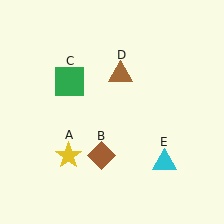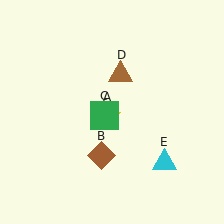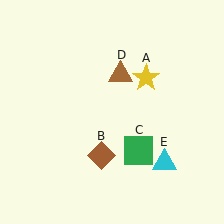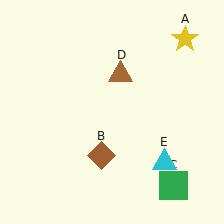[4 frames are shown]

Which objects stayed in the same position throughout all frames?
Brown diamond (object B) and brown triangle (object D) and cyan triangle (object E) remained stationary.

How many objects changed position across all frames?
2 objects changed position: yellow star (object A), green square (object C).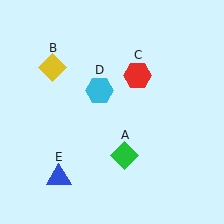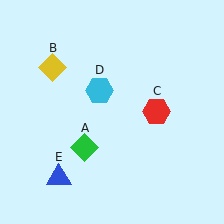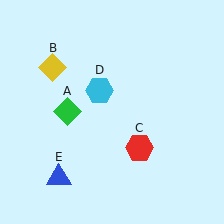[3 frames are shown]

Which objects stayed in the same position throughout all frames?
Yellow diamond (object B) and cyan hexagon (object D) and blue triangle (object E) remained stationary.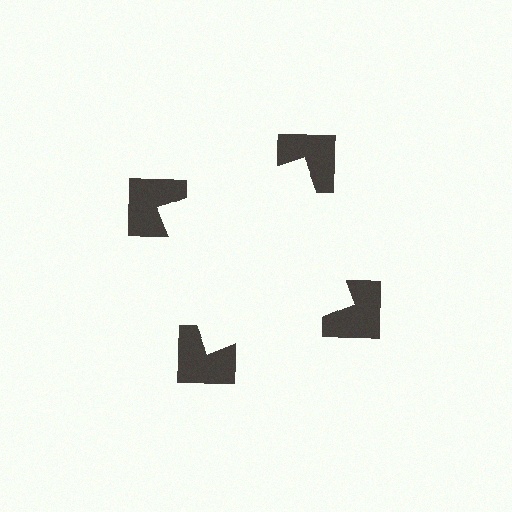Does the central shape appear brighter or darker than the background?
It typically appears slightly brighter than the background, even though no actual brightness change is drawn.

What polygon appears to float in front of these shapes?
An illusory square — its edges are inferred from the aligned wedge cuts in the notched squares, not physically drawn.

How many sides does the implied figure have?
4 sides.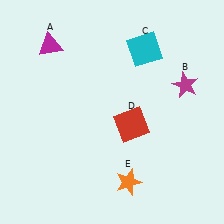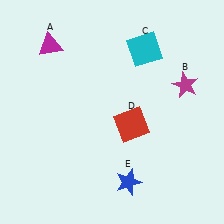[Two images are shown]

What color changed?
The star (E) changed from orange in Image 1 to blue in Image 2.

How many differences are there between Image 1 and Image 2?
There is 1 difference between the two images.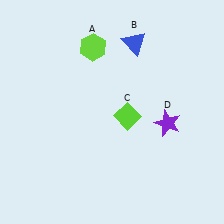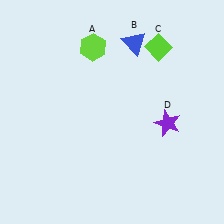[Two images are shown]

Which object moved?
The lime diamond (C) moved up.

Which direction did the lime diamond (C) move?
The lime diamond (C) moved up.